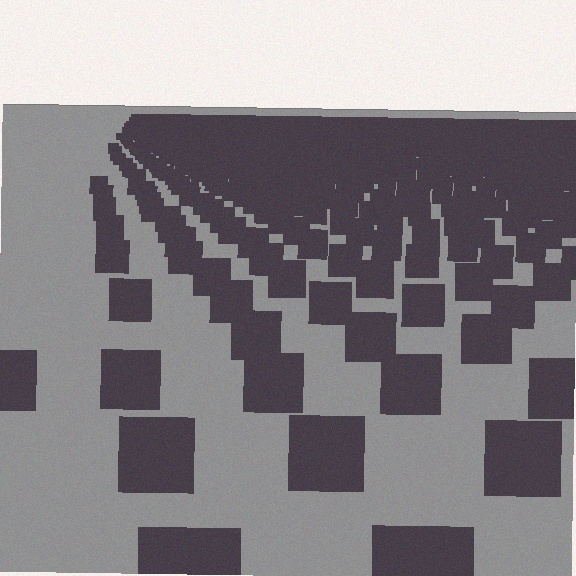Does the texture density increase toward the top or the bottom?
Density increases toward the top.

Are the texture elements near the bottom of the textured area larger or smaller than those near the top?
Larger. Near the bottom, elements are closer to the viewer and appear at a bigger on-screen size.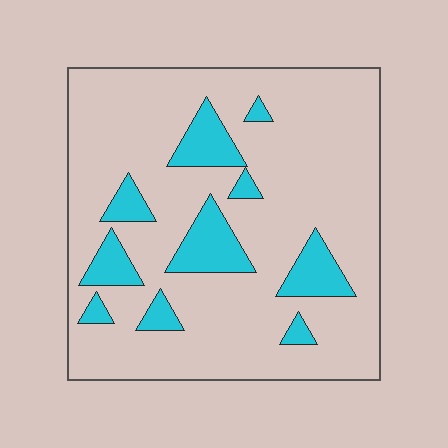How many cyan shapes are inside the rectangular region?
10.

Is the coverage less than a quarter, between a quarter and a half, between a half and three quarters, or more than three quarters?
Less than a quarter.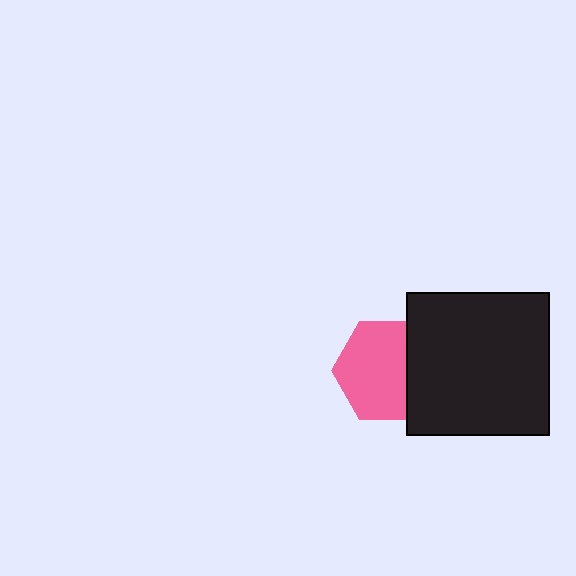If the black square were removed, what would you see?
You would see the complete pink hexagon.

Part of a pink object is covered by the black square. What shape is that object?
It is a hexagon.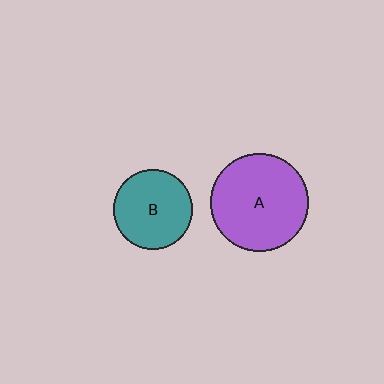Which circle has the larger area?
Circle A (purple).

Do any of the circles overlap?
No, none of the circles overlap.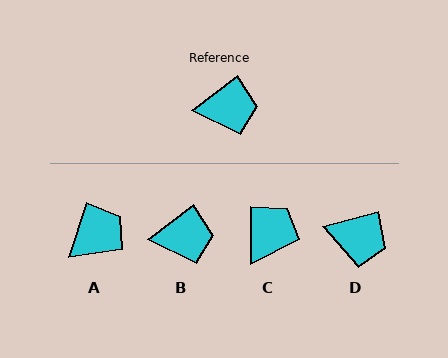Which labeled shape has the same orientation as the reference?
B.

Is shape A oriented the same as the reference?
No, it is off by about 35 degrees.